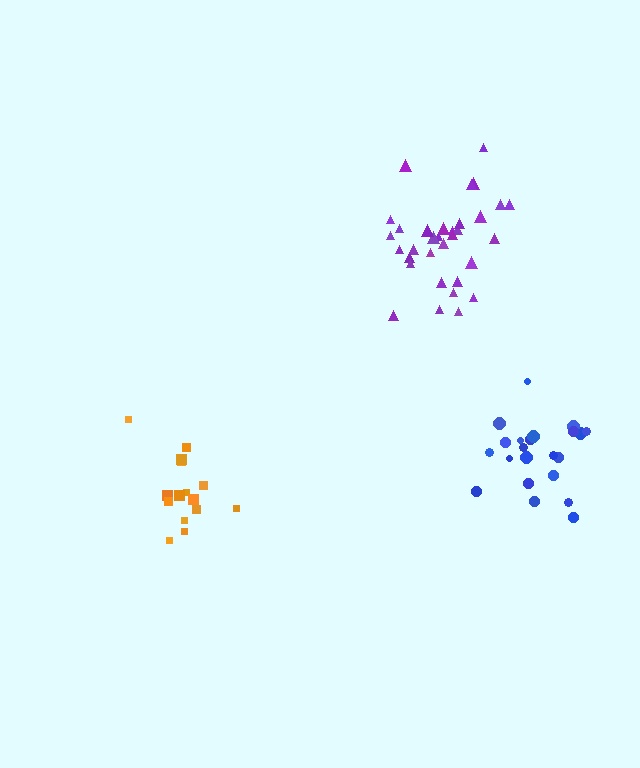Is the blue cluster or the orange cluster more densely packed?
Blue.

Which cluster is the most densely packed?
Purple.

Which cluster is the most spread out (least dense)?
Orange.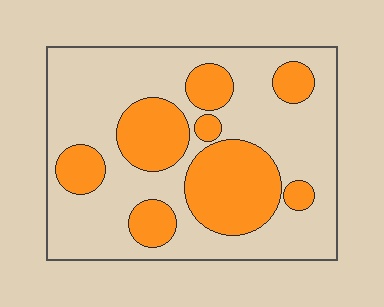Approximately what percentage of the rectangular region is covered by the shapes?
Approximately 30%.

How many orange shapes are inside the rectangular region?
8.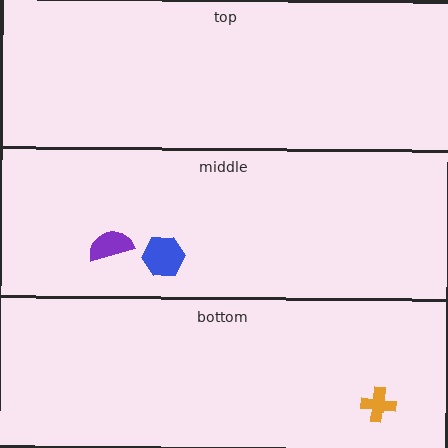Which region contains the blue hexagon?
The middle region.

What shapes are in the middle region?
The blue hexagon, the purple semicircle.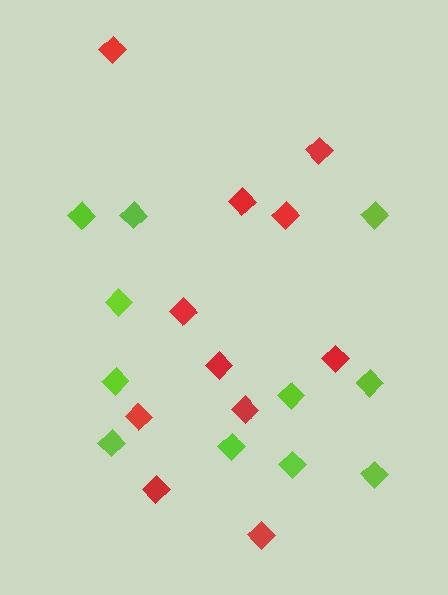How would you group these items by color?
There are 2 groups: one group of red diamonds (11) and one group of lime diamonds (11).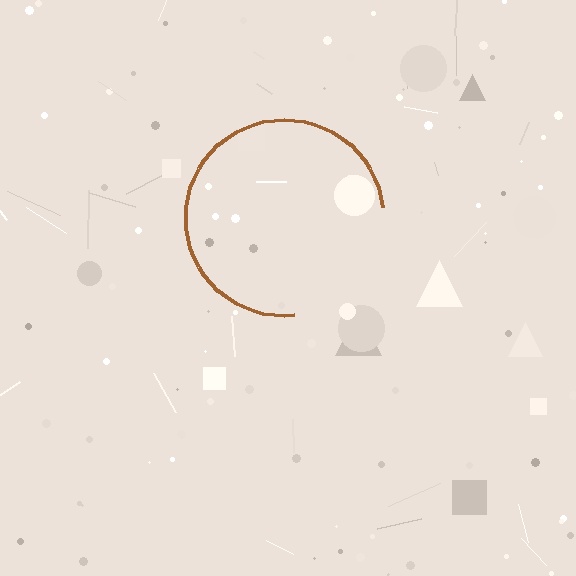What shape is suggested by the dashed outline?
The dashed outline suggests a circle.